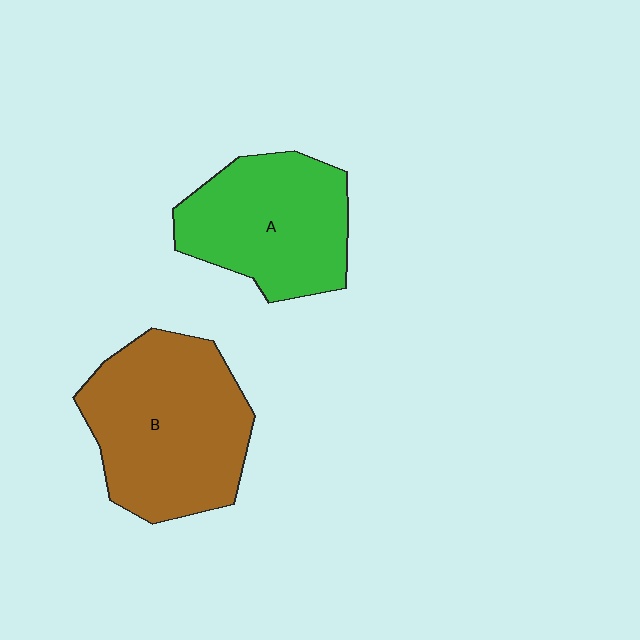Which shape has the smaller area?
Shape A (green).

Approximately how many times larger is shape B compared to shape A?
Approximately 1.3 times.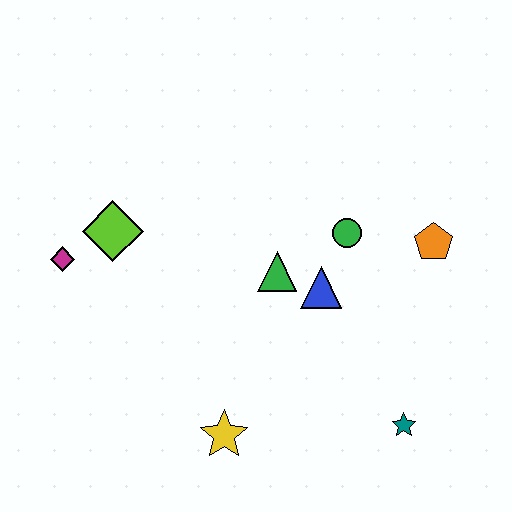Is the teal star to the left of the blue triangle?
No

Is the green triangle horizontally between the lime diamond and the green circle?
Yes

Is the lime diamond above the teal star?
Yes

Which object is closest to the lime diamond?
The magenta diamond is closest to the lime diamond.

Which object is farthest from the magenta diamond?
The teal star is farthest from the magenta diamond.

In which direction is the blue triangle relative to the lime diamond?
The blue triangle is to the right of the lime diamond.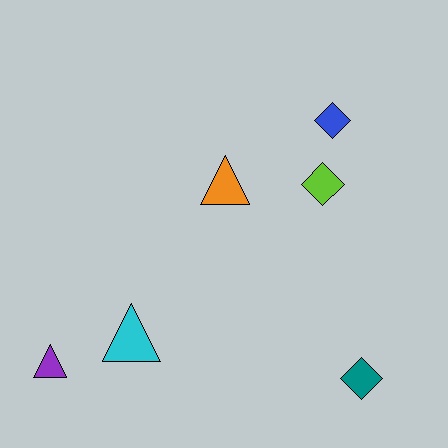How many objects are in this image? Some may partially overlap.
There are 6 objects.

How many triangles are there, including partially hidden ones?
There are 3 triangles.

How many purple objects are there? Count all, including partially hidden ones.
There is 1 purple object.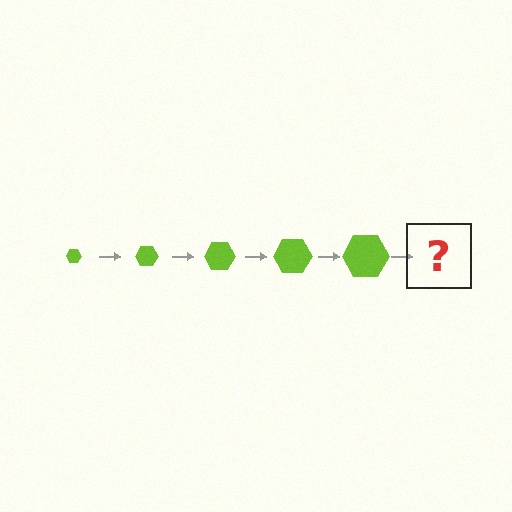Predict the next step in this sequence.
The next step is a lime hexagon, larger than the previous one.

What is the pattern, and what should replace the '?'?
The pattern is that the hexagon gets progressively larger each step. The '?' should be a lime hexagon, larger than the previous one.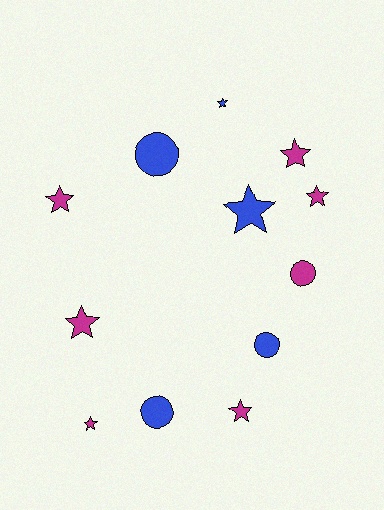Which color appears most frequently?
Magenta, with 7 objects.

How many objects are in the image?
There are 12 objects.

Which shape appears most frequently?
Star, with 8 objects.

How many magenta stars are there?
There are 6 magenta stars.